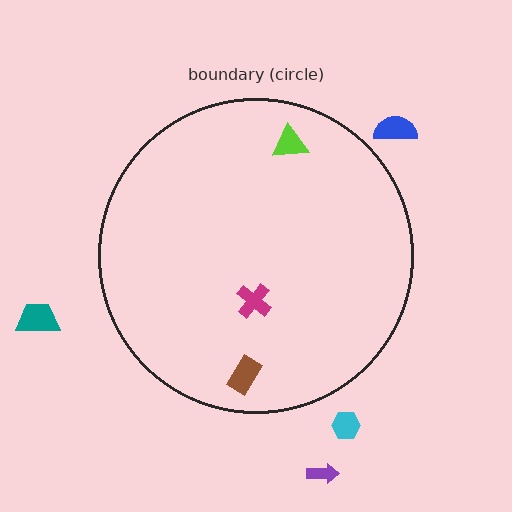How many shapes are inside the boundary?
3 inside, 4 outside.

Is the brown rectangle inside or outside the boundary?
Inside.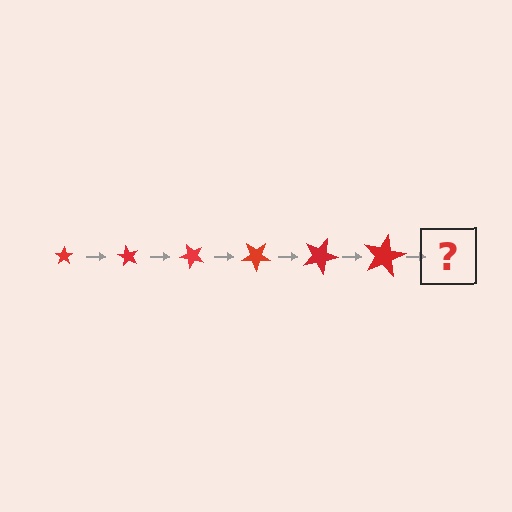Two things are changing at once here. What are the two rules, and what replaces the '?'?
The two rules are that the star grows larger each step and it rotates 60 degrees each step. The '?' should be a star, larger than the previous one and rotated 360 degrees from the start.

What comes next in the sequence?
The next element should be a star, larger than the previous one and rotated 360 degrees from the start.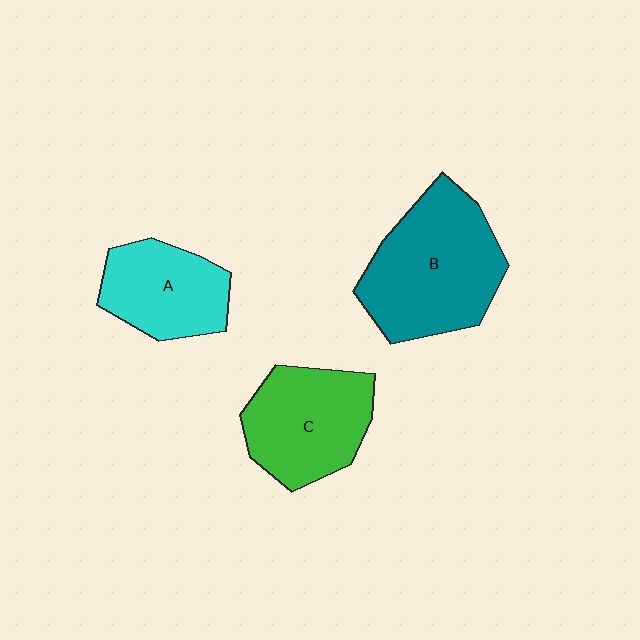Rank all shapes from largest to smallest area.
From largest to smallest: B (teal), C (green), A (cyan).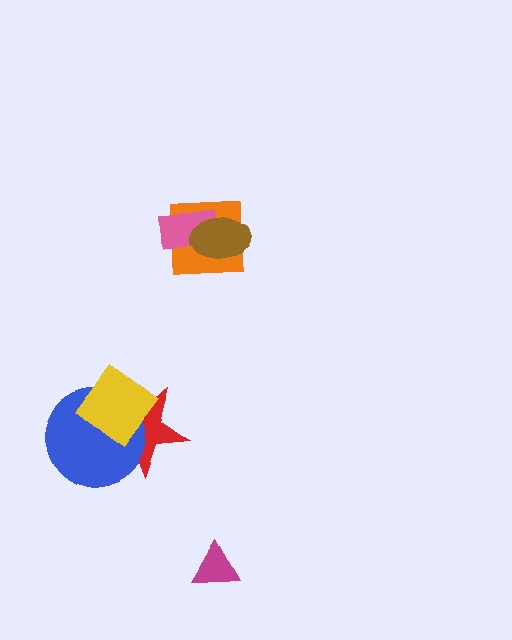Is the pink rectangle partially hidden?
Yes, it is partially covered by another shape.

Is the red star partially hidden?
Yes, it is partially covered by another shape.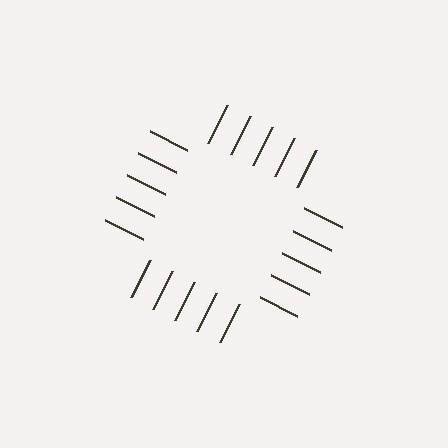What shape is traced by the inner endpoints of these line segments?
An illusory square — the line segments terminate on its edges but no continuous stroke is drawn.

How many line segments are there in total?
20 — 5 along each of the 4 edges.